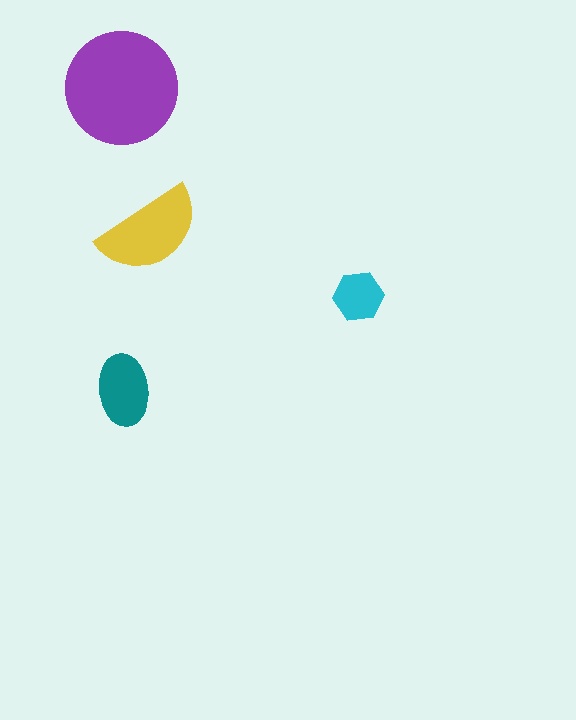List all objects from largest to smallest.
The purple circle, the yellow semicircle, the teal ellipse, the cyan hexagon.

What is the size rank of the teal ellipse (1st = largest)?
3rd.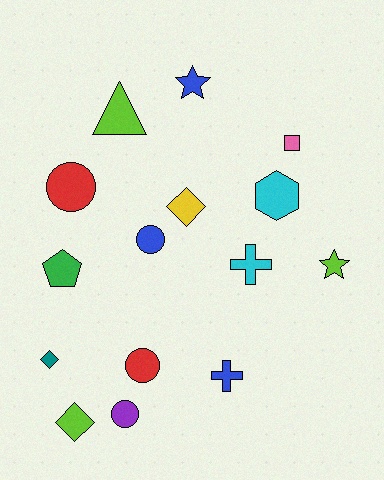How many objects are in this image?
There are 15 objects.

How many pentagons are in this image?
There is 1 pentagon.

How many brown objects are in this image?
There are no brown objects.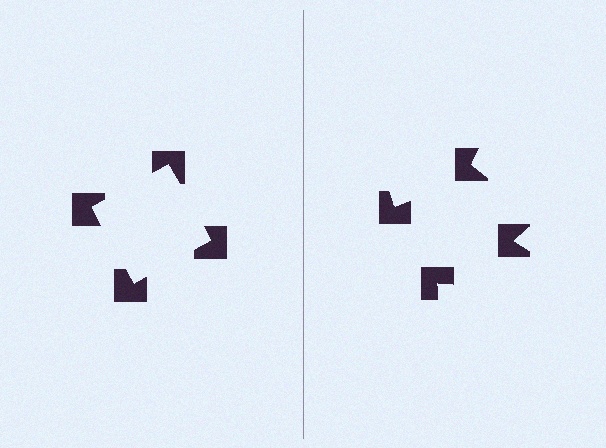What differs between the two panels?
The notched squares are positioned identically on both sides; only the wedge orientations differ. On the left they align to a square; on the right they are misaligned.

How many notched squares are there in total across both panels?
8 — 4 on each side.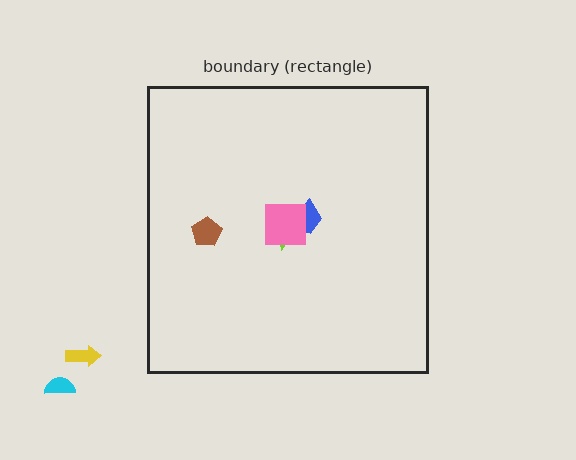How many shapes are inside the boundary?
4 inside, 2 outside.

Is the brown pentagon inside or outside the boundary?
Inside.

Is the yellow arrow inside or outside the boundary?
Outside.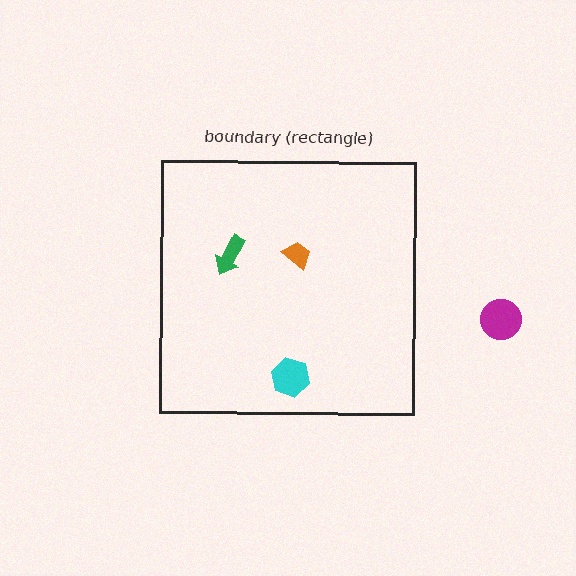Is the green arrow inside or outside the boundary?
Inside.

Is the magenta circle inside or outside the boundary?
Outside.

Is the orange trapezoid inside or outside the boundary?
Inside.